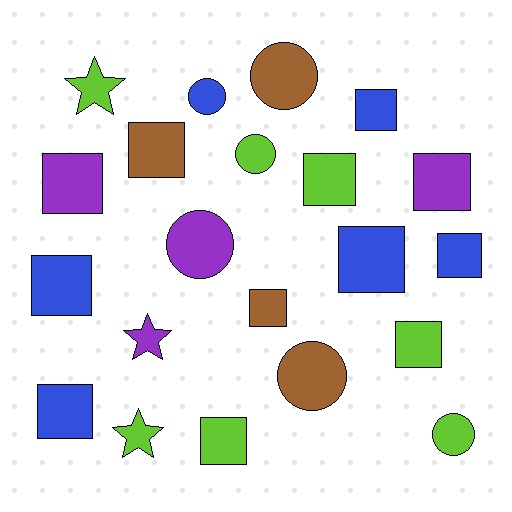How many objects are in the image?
There are 21 objects.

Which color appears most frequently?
Lime, with 7 objects.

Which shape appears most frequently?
Square, with 12 objects.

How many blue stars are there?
There are no blue stars.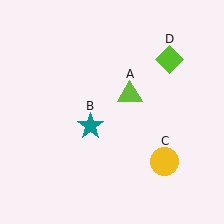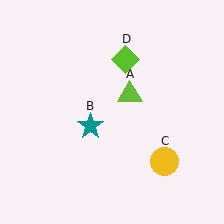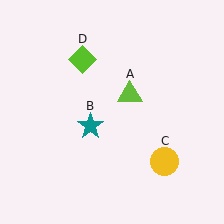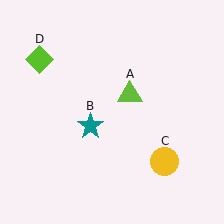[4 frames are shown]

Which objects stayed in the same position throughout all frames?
Lime triangle (object A) and teal star (object B) and yellow circle (object C) remained stationary.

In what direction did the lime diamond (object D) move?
The lime diamond (object D) moved left.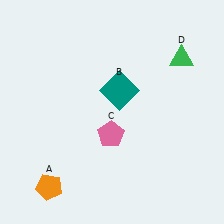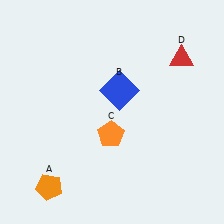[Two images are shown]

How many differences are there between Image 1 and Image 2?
There are 3 differences between the two images.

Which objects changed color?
B changed from teal to blue. C changed from pink to orange. D changed from green to red.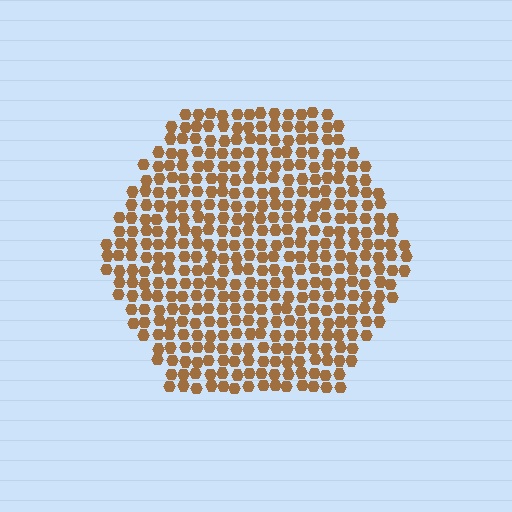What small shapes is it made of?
It is made of small hexagons.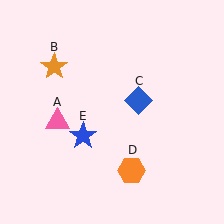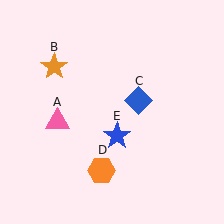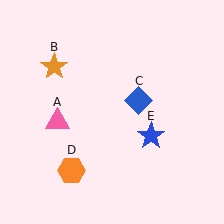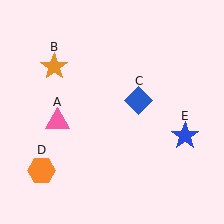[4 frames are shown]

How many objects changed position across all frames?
2 objects changed position: orange hexagon (object D), blue star (object E).